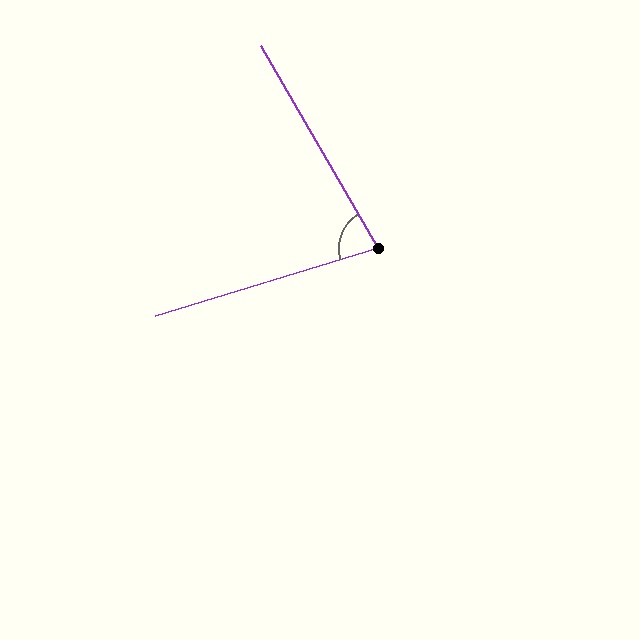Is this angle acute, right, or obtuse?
It is acute.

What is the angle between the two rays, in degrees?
Approximately 77 degrees.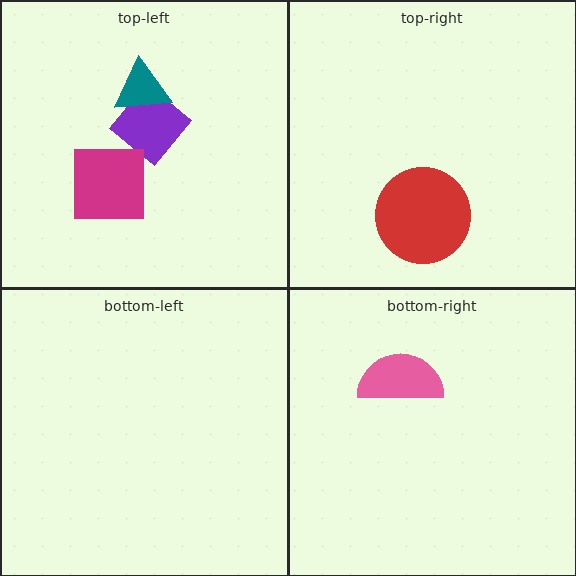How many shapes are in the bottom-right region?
1.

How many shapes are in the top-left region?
3.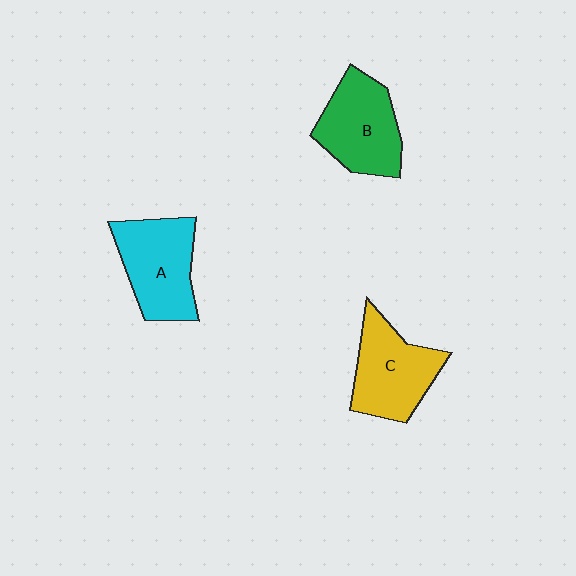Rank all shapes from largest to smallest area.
From largest to smallest: A (cyan), B (green), C (yellow).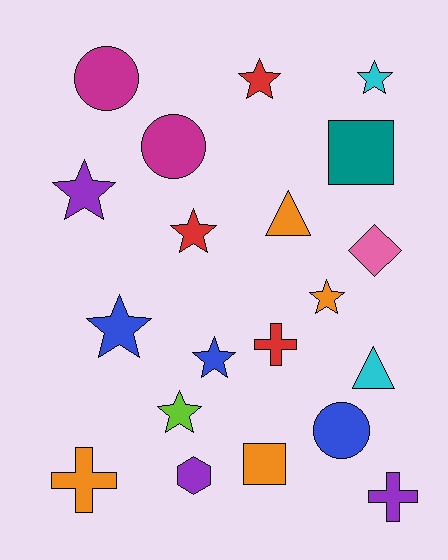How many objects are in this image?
There are 20 objects.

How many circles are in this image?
There are 3 circles.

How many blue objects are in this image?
There are 3 blue objects.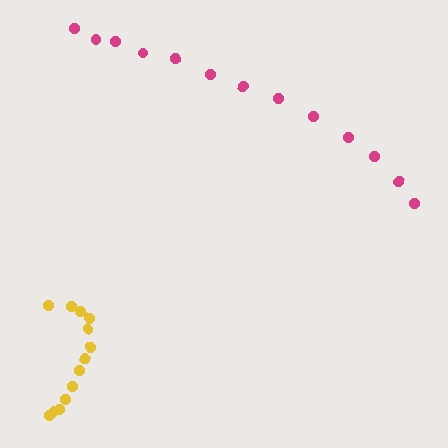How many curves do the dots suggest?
There are 2 distinct paths.